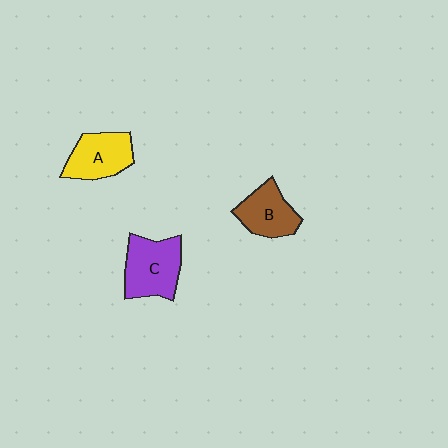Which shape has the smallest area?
Shape B (brown).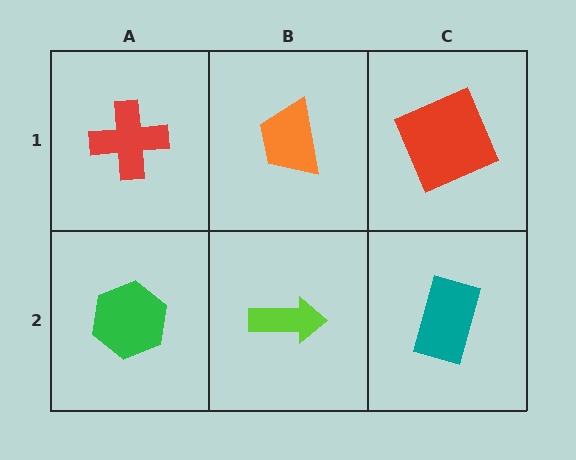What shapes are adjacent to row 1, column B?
A lime arrow (row 2, column B), a red cross (row 1, column A), a red square (row 1, column C).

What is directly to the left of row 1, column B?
A red cross.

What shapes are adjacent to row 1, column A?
A green hexagon (row 2, column A), an orange trapezoid (row 1, column B).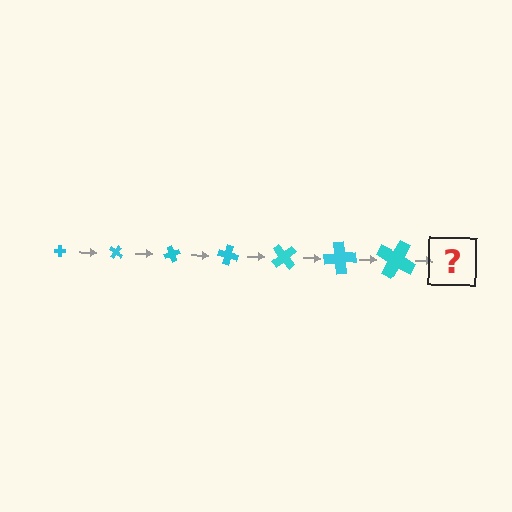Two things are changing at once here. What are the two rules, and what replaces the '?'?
The two rules are that the cross grows larger each step and it rotates 35 degrees each step. The '?' should be a cross, larger than the previous one and rotated 245 degrees from the start.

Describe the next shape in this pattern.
It should be a cross, larger than the previous one and rotated 245 degrees from the start.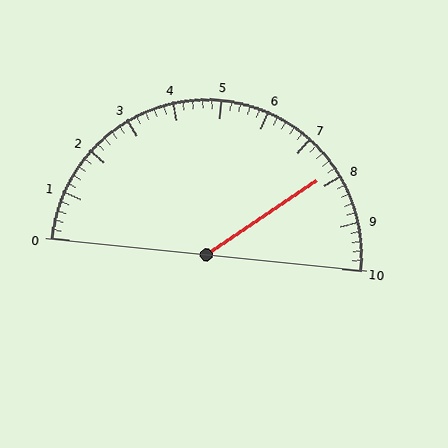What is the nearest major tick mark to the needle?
The nearest major tick mark is 8.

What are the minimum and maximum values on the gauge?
The gauge ranges from 0 to 10.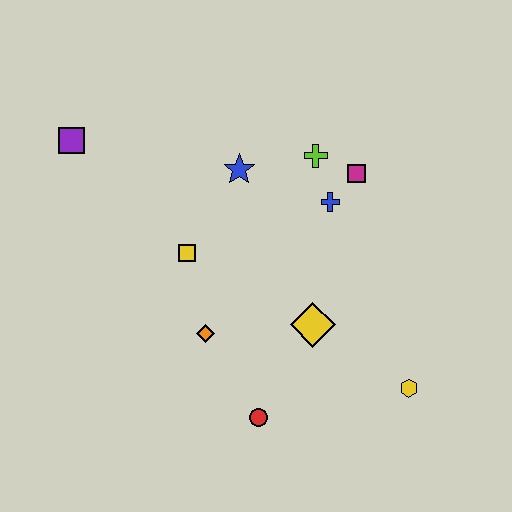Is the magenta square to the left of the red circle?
No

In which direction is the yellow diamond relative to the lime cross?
The yellow diamond is below the lime cross.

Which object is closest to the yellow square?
The orange diamond is closest to the yellow square.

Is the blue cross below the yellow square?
No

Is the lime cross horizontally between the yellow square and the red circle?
No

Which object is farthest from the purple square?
The yellow hexagon is farthest from the purple square.